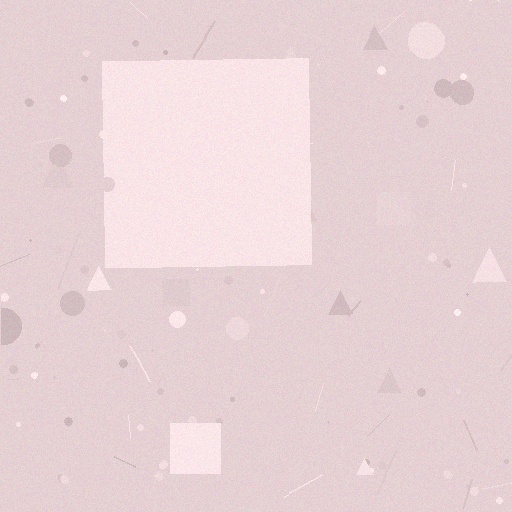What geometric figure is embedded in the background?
A square is embedded in the background.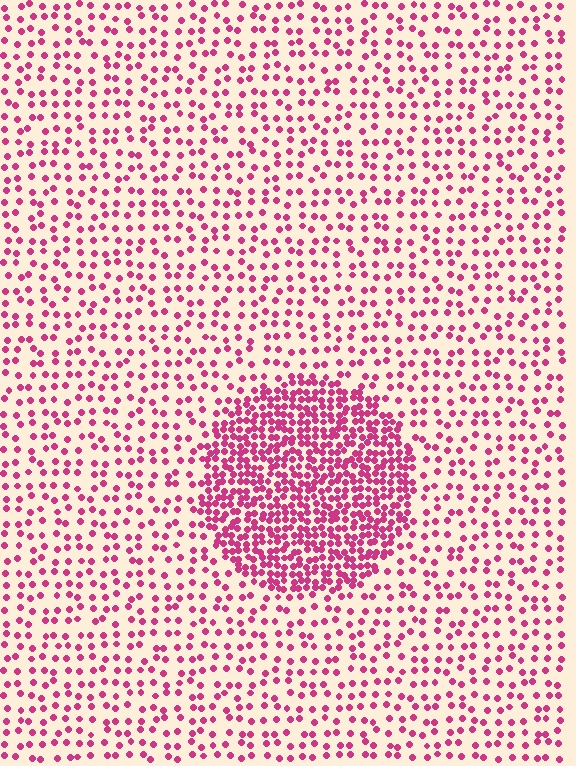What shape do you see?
I see a circle.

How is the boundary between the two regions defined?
The boundary is defined by a change in element density (approximately 2.6x ratio). All elements are the same color, size, and shape.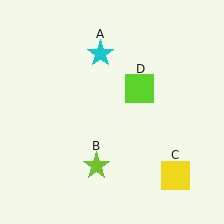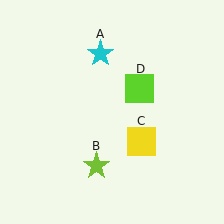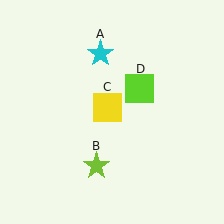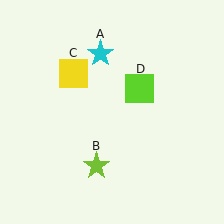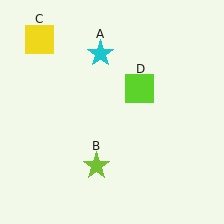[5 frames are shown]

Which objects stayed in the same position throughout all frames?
Cyan star (object A) and lime star (object B) and lime square (object D) remained stationary.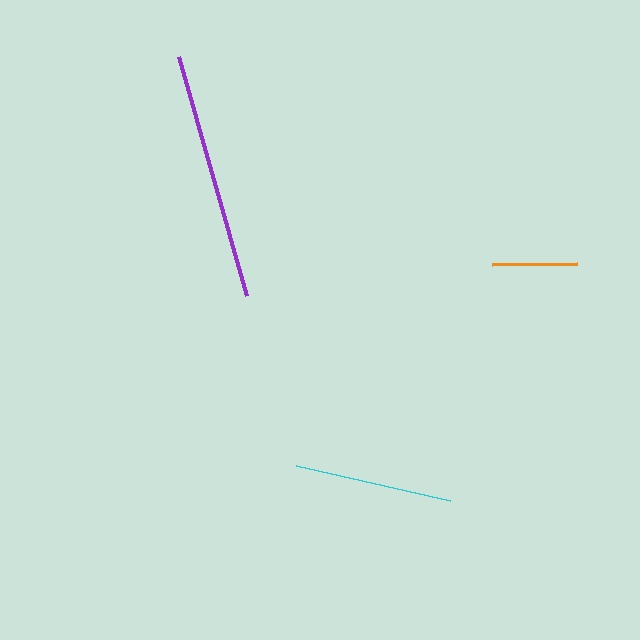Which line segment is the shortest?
The orange line is the shortest at approximately 85 pixels.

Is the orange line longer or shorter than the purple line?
The purple line is longer than the orange line.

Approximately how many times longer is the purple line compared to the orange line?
The purple line is approximately 2.9 times the length of the orange line.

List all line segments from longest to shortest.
From longest to shortest: purple, cyan, orange.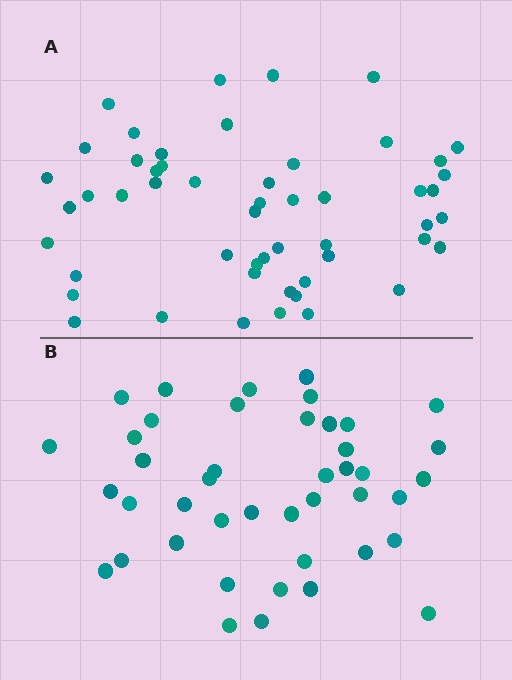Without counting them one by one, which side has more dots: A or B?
Region A (the top region) has more dots.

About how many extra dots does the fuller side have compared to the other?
Region A has roughly 8 or so more dots than region B.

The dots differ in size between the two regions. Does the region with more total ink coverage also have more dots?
No. Region B has more total ink coverage because its dots are larger, but region A actually contains more individual dots. Total area can be misleading — the number of items is what matters here.